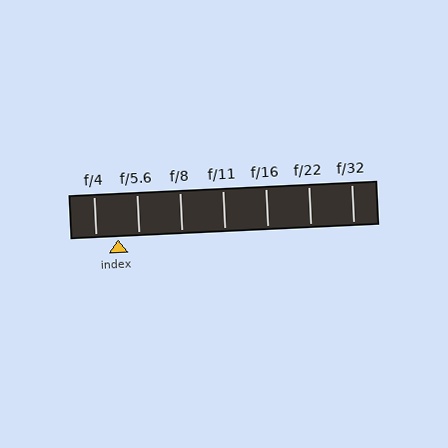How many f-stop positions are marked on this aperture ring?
There are 7 f-stop positions marked.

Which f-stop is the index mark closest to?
The index mark is closest to f/5.6.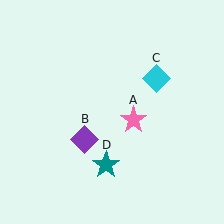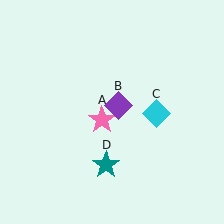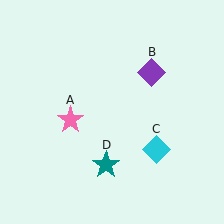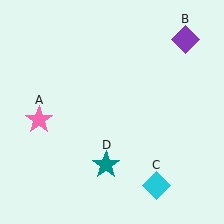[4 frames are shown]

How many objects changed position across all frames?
3 objects changed position: pink star (object A), purple diamond (object B), cyan diamond (object C).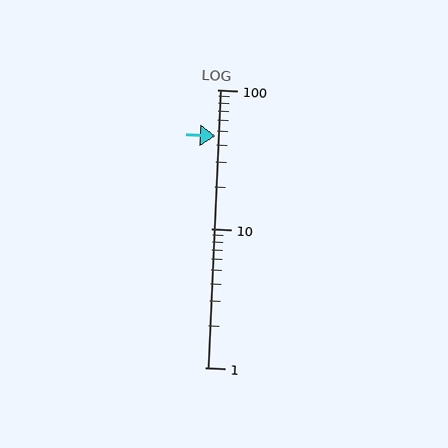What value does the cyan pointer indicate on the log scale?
The pointer indicates approximately 46.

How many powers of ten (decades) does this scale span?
The scale spans 2 decades, from 1 to 100.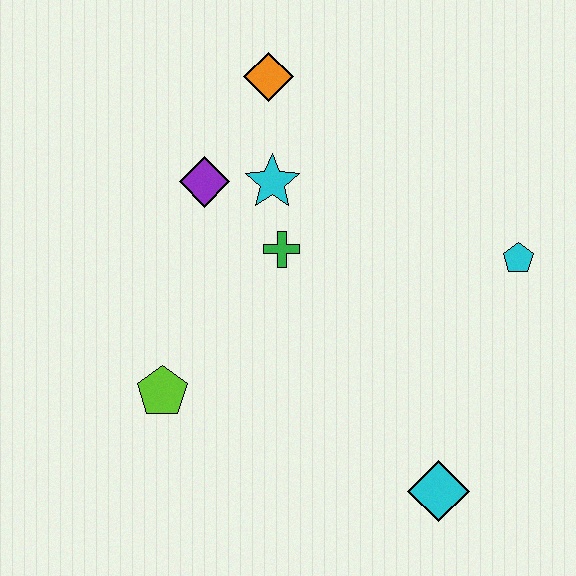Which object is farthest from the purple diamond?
The cyan diamond is farthest from the purple diamond.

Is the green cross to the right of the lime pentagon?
Yes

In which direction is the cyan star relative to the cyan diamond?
The cyan star is above the cyan diamond.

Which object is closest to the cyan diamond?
The cyan pentagon is closest to the cyan diamond.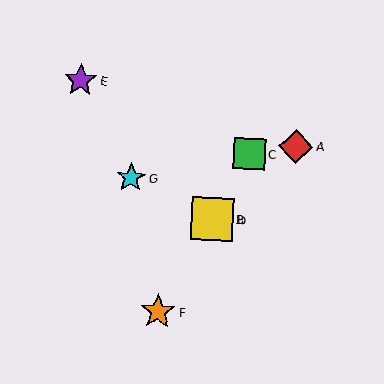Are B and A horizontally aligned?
No, B is at y≈219 and A is at y≈146.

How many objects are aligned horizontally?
2 objects (B, D) are aligned horizontally.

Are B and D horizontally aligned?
Yes, both are at y≈219.